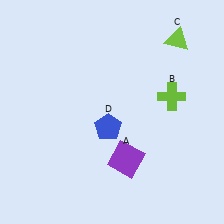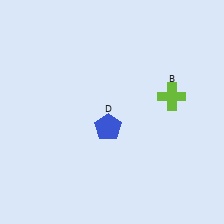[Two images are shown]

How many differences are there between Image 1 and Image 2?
There are 2 differences between the two images.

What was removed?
The purple square (A), the lime triangle (C) were removed in Image 2.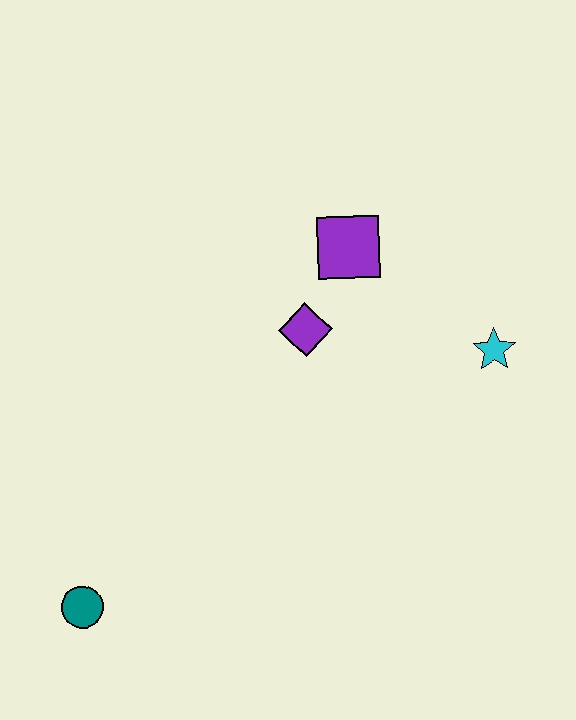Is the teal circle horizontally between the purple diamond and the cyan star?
No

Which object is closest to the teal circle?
The purple diamond is closest to the teal circle.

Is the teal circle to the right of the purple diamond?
No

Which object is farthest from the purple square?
The teal circle is farthest from the purple square.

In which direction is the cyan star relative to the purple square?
The cyan star is to the right of the purple square.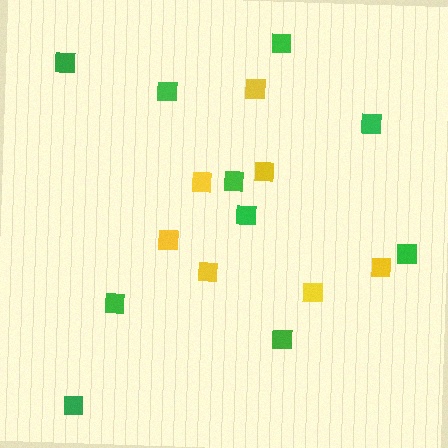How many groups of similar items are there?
There are 2 groups: one group of yellow squares (7) and one group of green squares (10).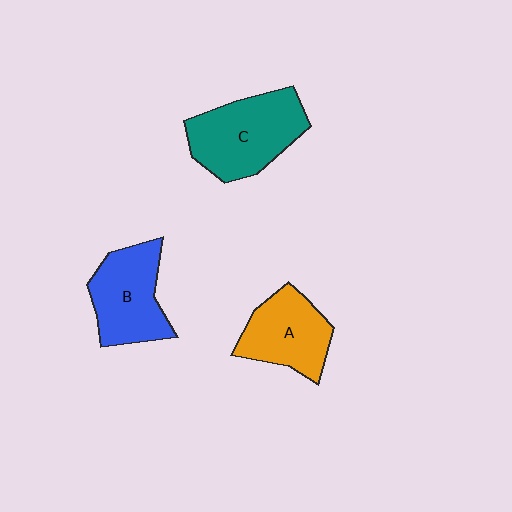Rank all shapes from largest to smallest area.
From largest to smallest: C (teal), B (blue), A (orange).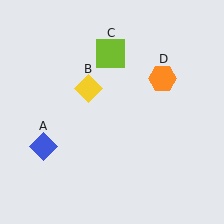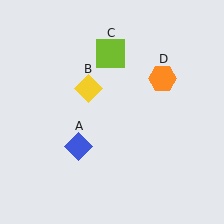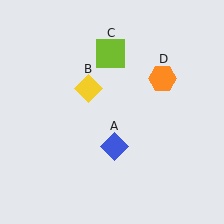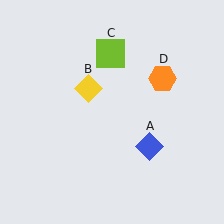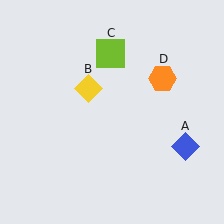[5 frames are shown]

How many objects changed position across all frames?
1 object changed position: blue diamond (object A).